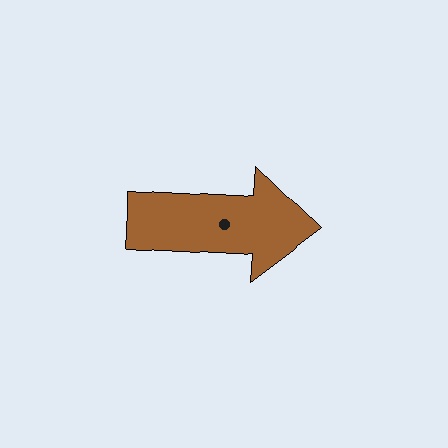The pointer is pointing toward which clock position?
Roughly 3 o'clock.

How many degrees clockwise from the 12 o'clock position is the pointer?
Approximately 93 degrees.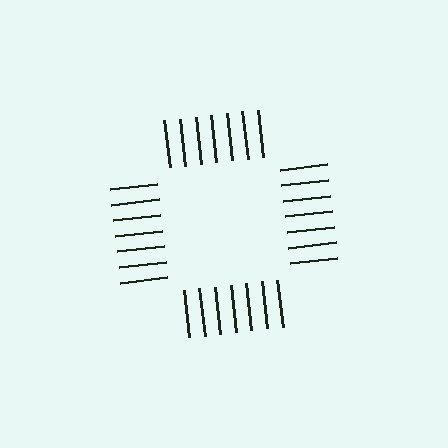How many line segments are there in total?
28 — 7 along each of the 4 edges.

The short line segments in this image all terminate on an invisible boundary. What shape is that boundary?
An illusory square — the line segments terminate on its edges but no continuous stroke is drawn.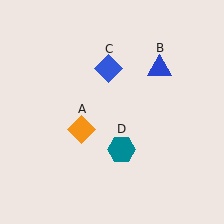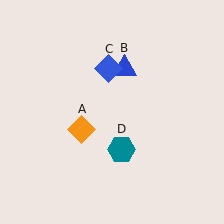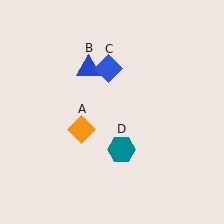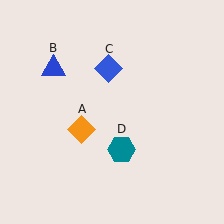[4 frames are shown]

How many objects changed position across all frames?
1 object changed position: blue triangle (object B).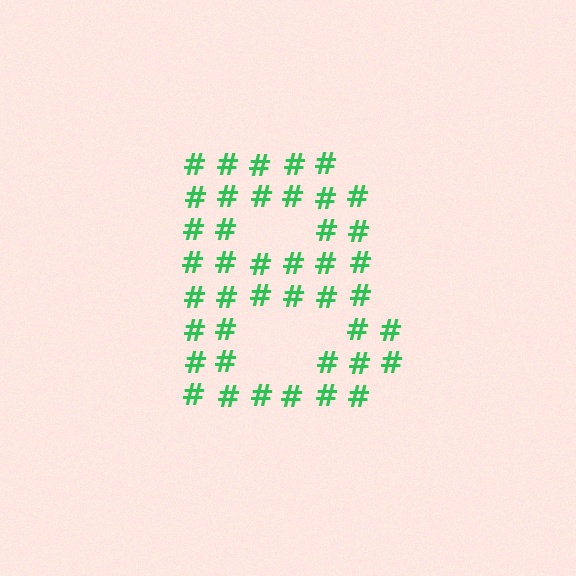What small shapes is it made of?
It is made of small hash symbols.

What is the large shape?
The large shape is the letter B.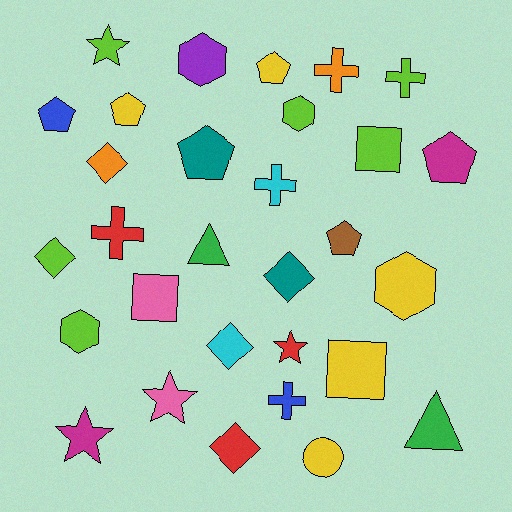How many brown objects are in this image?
There is 1 brown object.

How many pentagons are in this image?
There are 6 pentagons.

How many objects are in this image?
There are 30 objects.